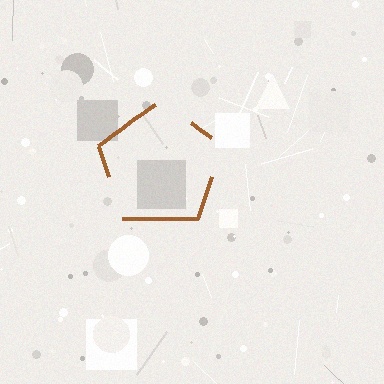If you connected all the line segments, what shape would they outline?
They would outline a pentagon.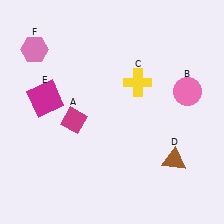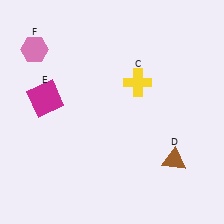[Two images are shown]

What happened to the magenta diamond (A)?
The magenta diamond (A) was removed in Image 2. It was in the bottom-left area of Image 1.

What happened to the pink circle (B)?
The pink circle (B) was removed in Image 2. It was in the top-right area of Image 1.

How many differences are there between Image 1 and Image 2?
There are 2 differences between the two images.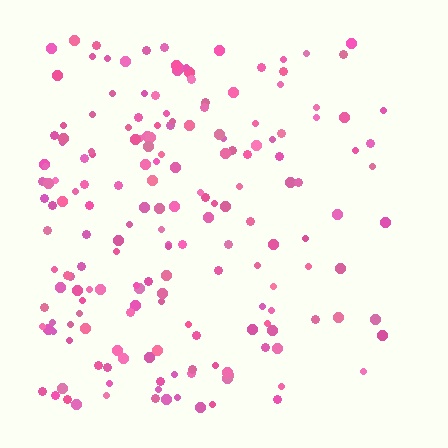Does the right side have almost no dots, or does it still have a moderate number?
Still a moderate number, just noticeably fewer than the left.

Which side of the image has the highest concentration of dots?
The left.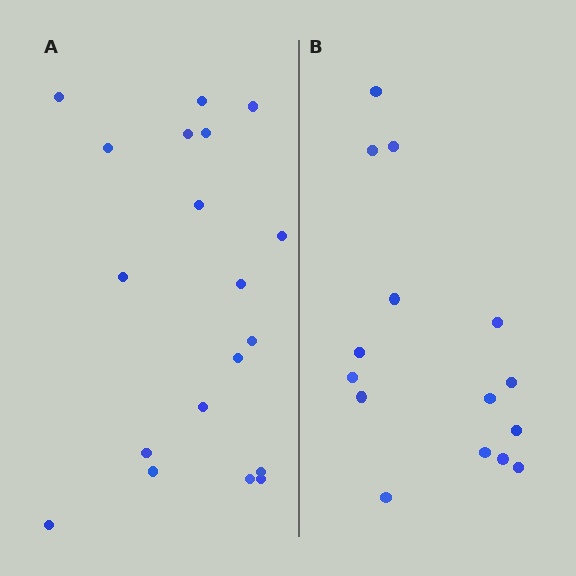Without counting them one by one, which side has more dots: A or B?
Region A (the left region) has more dots.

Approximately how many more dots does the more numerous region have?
Region A has about 4 more dots than region B.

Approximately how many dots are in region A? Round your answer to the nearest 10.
About 20 dots. (The exact count is 19, which rounds to 20.)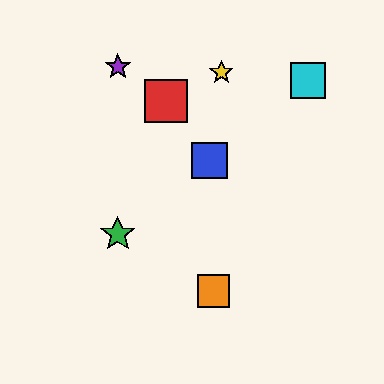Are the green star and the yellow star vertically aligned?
No, the green star is at x≈118 and the yellow star is at x≈221.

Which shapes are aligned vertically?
The green star, the purple star are aligned vertically.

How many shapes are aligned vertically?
2 shapes (the green star, the purple star) are aligned vertically.